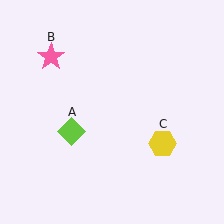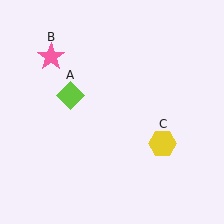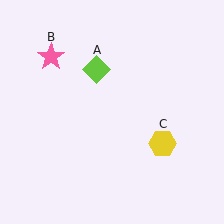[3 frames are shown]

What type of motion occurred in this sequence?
The lime diamond (object A) rotated clockwise around the center of the scene.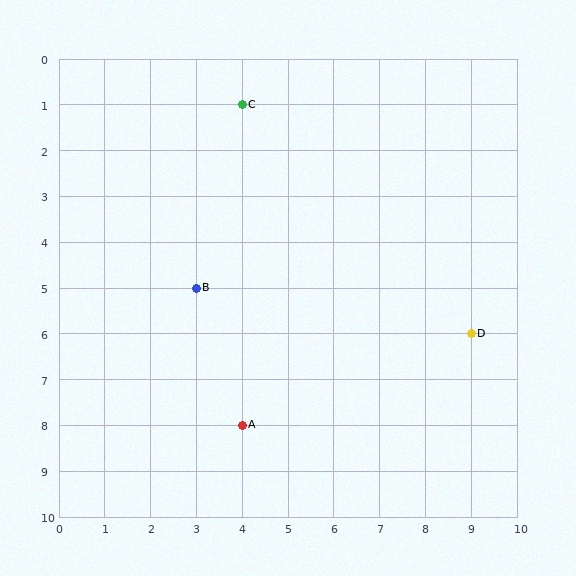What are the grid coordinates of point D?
Point D is at grid coordinates (9, 6).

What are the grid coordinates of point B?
Point B is at grid coordinates (3, 5).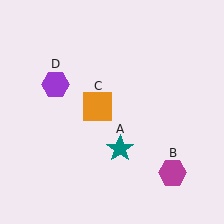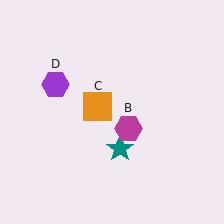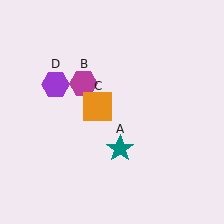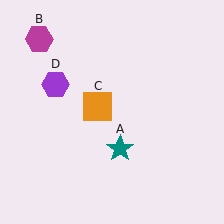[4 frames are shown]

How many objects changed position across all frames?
1 object changed position: magenta hexagon (object B).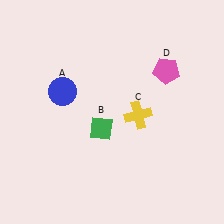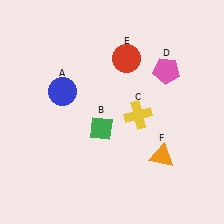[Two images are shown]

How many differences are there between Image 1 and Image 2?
There are 2 differences between the two images.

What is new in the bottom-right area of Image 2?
An orange triangle (F) was added in the bottom-right area of Image 2.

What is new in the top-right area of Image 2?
A red circle (E) was added in the top-right area of Image 2.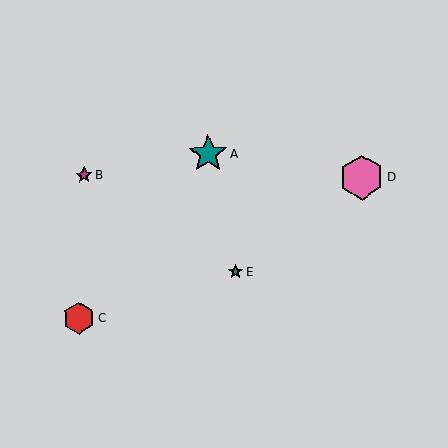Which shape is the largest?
The pink hexagon (labeled D) is the largest.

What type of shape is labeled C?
Shape C is a red hexagon.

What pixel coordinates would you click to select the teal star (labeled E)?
Click at (235, 272) to select the teal star E.